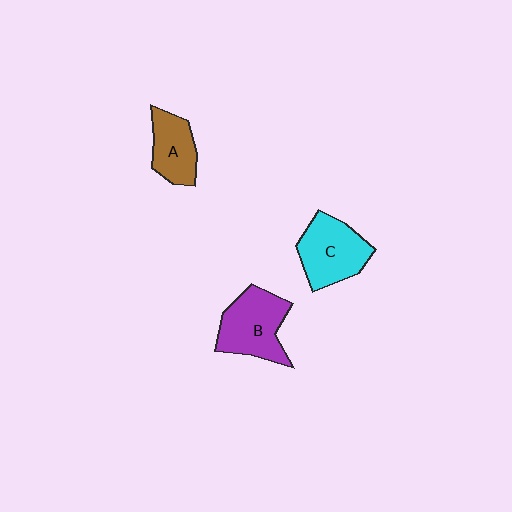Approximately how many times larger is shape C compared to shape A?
Approximately 1.3 times.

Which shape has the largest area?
Shape B (purple).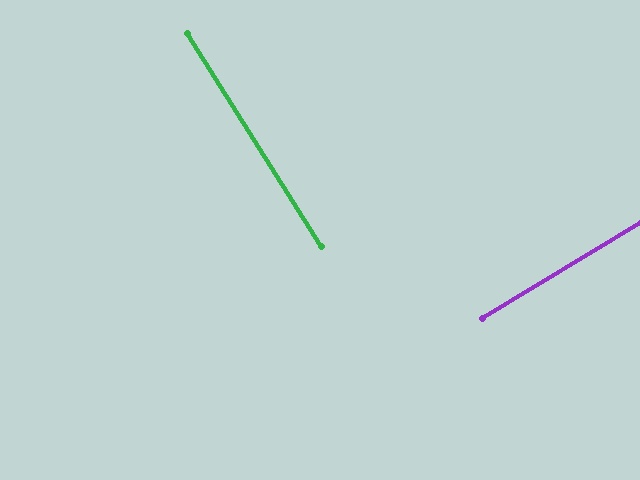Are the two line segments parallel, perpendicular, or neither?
Perpendicular — they meet at approximately 89°.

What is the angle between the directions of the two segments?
Approximately 89 degrees.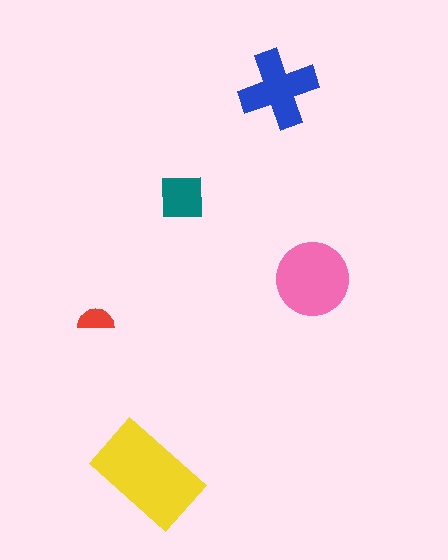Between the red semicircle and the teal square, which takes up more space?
The teal square.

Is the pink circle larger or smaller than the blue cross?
Larger.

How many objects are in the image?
There are 5 objects in the image.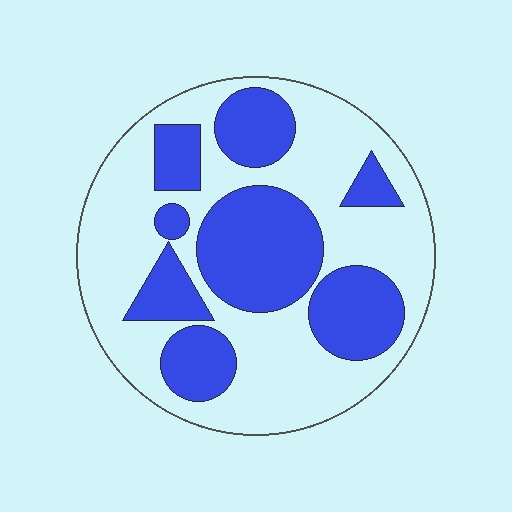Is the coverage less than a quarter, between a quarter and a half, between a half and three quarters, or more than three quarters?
Between a quarter and a half.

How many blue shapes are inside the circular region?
8.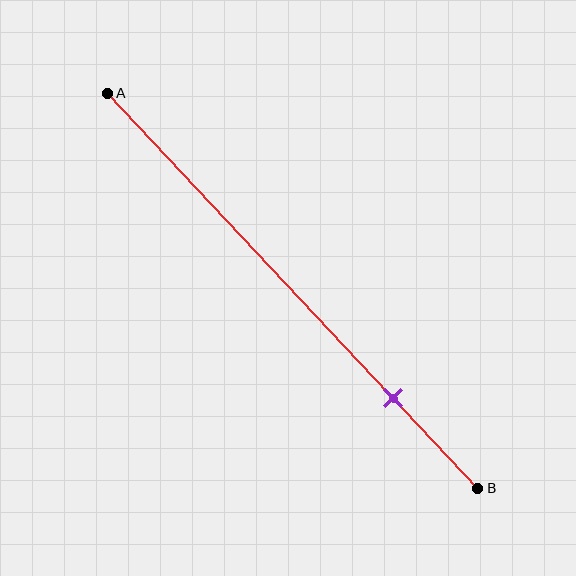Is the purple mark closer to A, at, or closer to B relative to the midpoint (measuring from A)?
The purple mark is closer to point B than the midpoint of segment AB.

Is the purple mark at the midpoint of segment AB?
No, the mark is at about 75% from A, not at the 50% midpoint.